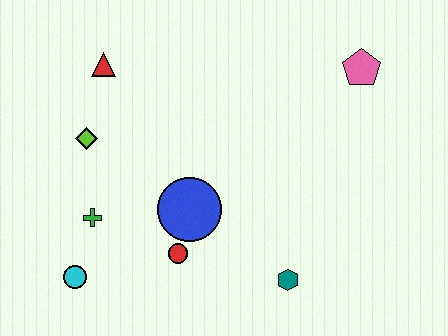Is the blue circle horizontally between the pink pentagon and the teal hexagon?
No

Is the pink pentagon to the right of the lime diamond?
Yes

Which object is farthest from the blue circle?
The pink pentagon is farthest from the blue circle.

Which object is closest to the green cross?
The cyan circle is closest to the green cross.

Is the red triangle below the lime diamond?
No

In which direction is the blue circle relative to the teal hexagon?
The blue circle is to the left of the teal hexagon.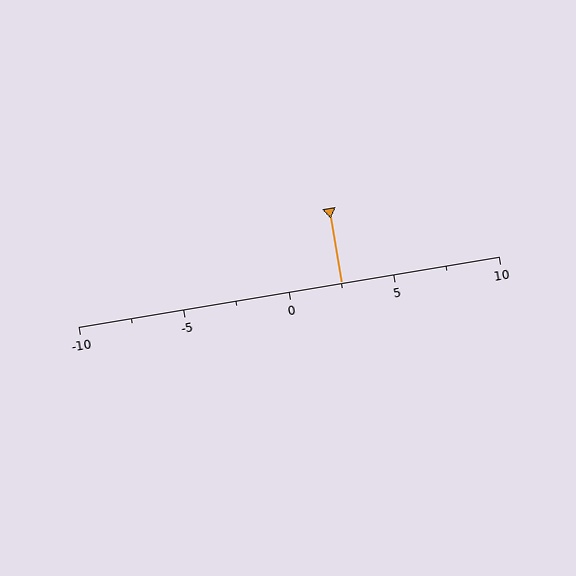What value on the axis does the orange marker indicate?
The marker indicates approximately 2.5.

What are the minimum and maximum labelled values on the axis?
The axis runs from -10 to 10.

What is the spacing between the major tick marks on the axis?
The major ticks are spaced 5 apart.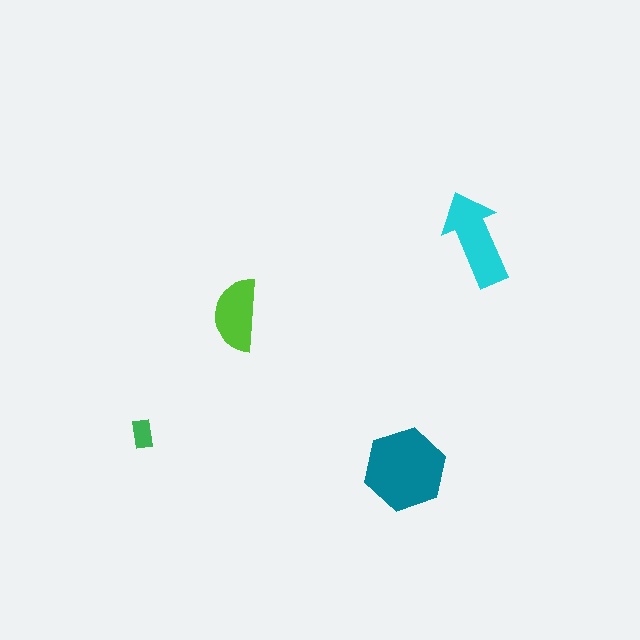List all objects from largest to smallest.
The teal hexagon, the cyan arrow, the lime semicircle, the green rectangle.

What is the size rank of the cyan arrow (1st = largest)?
2nd.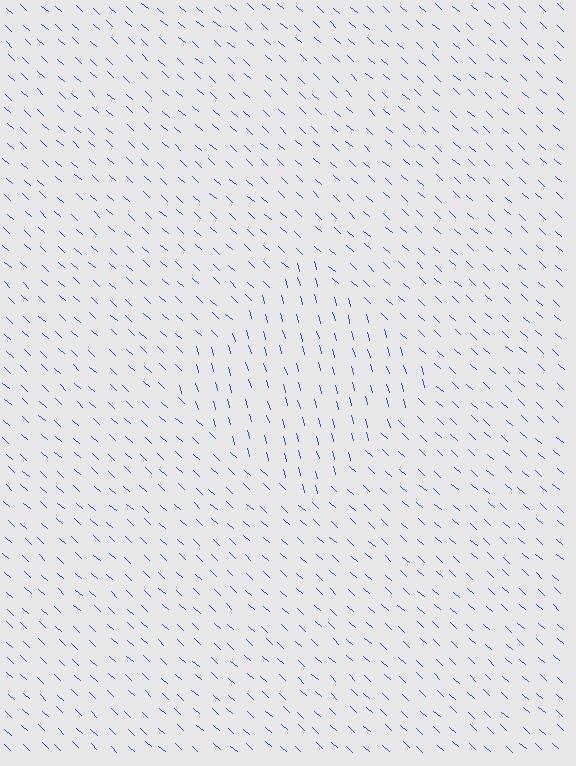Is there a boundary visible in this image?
Yes, there is a texture boundary formed by a change in line orientation.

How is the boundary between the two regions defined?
The boundary is defined purely by a change in line orientation (approximately 32 degrees difference). All lines are the same color and thickness.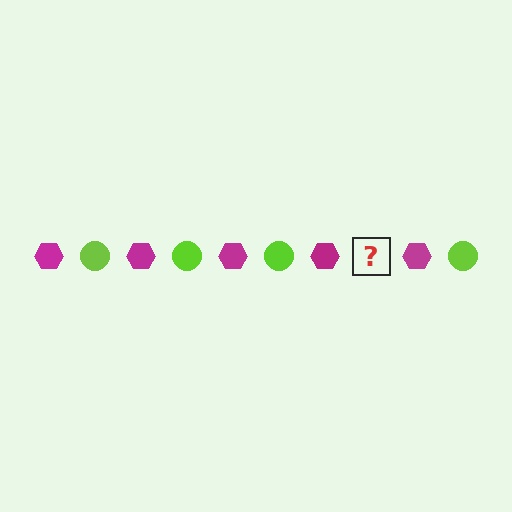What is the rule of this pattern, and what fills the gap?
The rule is that the pattern alternates between magenta hexagon and lime circle. The gap should be filled with a lime circle.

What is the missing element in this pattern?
The missing element is a lime circle.